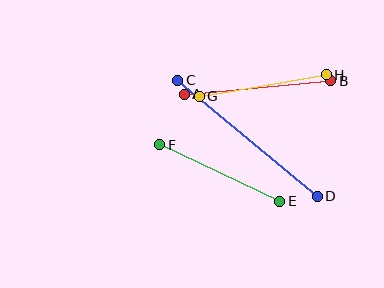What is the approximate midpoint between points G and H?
The midpoint is at approximately (263, 86) pixels.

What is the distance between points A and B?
The distance is approximately 147 pixels.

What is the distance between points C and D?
The distance is approximately 182 pixels.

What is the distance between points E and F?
The distance is approximately 133 pixels.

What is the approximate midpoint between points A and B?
The midpoint is at approximately (258, 88) pixels.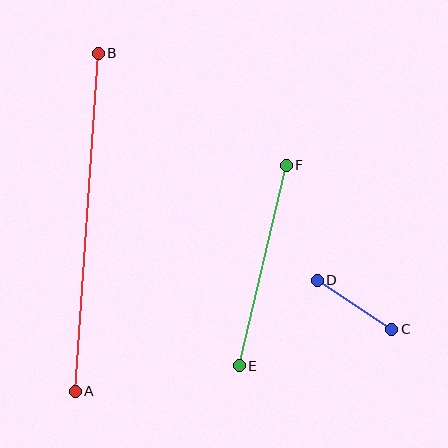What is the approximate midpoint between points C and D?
The midpoint is at approximately (354, 305) pixels.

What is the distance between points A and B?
The distance is approximately 339 pixels.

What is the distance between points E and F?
The distance is approximately 206 pixels.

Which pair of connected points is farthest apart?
Points A and B are farthest apart.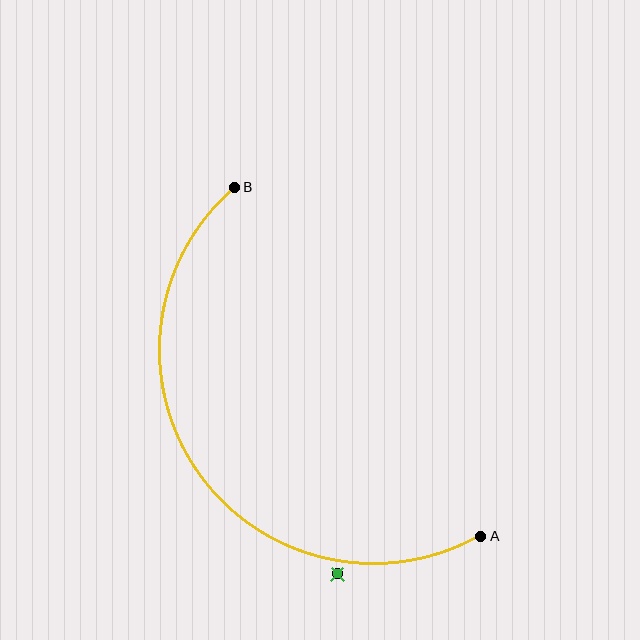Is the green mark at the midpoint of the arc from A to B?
No — the green mark does not lie on the arc at all. It sits slightly outside the curve.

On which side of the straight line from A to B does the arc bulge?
The arc bulges below and to the left of the straight line connecting A and B.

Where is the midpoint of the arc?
The arc midpoint is the point on the curve farthest from the straight line joining A and B. It sits below and to the left of that line.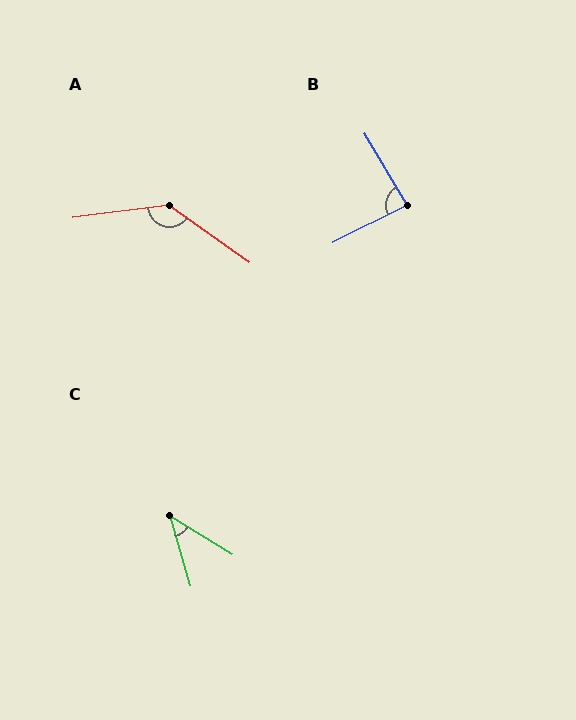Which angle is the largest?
A, at approximately 137 degrees.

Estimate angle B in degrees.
Approximately 86 degrees.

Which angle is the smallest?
C, at approximately 42 degrees.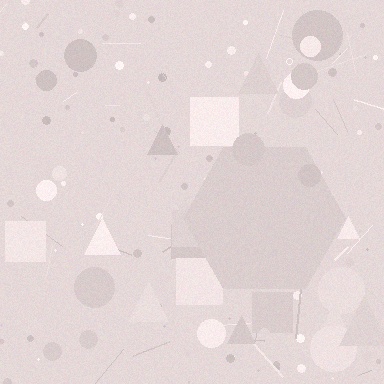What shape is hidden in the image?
A hexagon is hidden in the image.